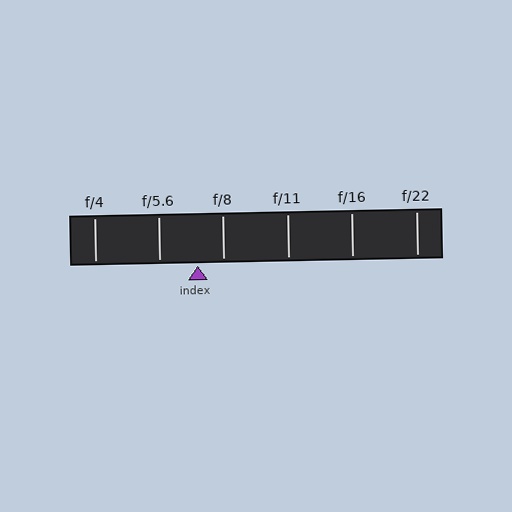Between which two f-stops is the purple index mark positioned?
The index mark is between f/5.6 and f/8.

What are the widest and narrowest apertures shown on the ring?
The widest aperture shown is f/4 and the narrowest is f/22.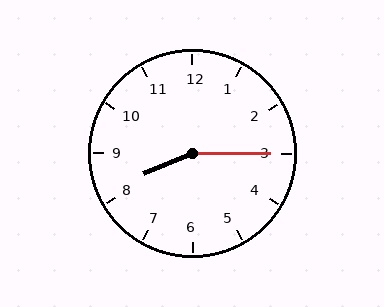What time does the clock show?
8:15.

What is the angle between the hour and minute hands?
Approximately 158 degrees.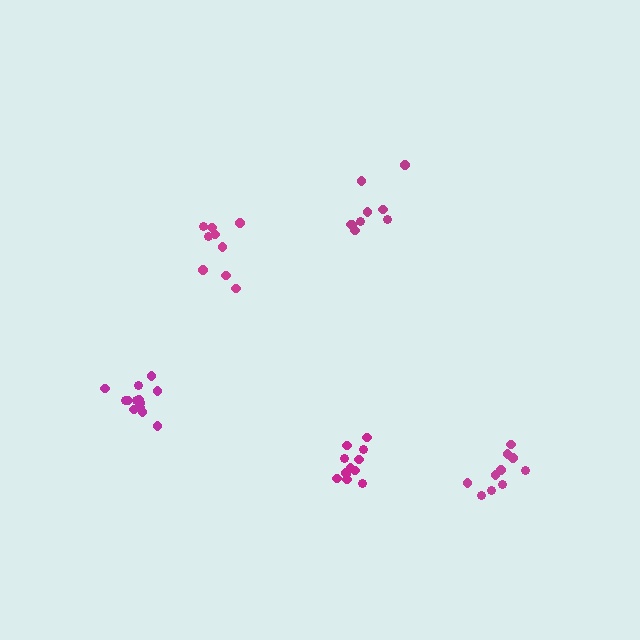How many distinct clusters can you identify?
There are 5 distinct clusters.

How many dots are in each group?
Group 1: 13 dots, Group 2: 10 dots, Group 3: 9 dots, Group 4: 12 dots, Group 5: 9 dots (53 total).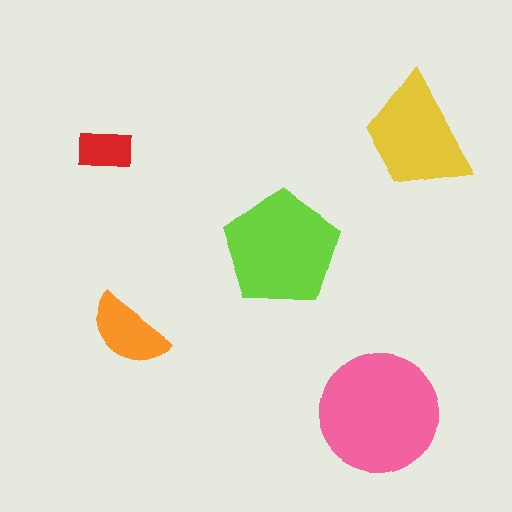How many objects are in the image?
There are 5 objects in the image.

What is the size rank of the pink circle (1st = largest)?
1st.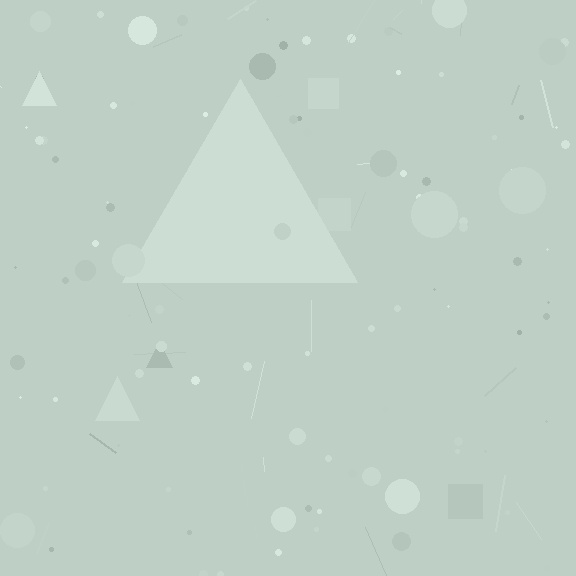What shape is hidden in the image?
A triangle is hidden in the image.